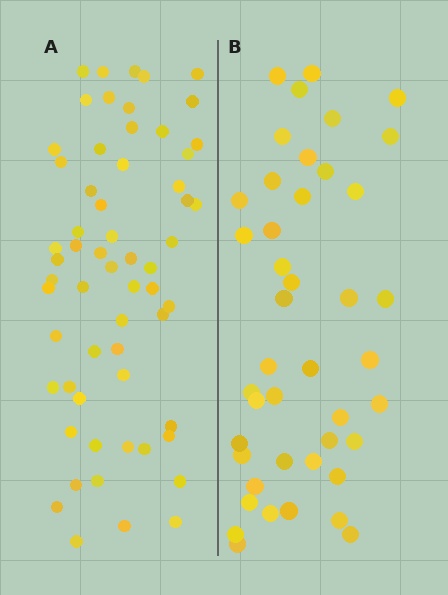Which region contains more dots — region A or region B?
Region A (the left region) has more dots.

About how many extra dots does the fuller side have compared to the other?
Region A has approximately 15 more dots than region B.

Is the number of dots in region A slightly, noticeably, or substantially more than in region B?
Region A has noticeably more, but not dramatically so. The ratio is roughly 1.4 to 1.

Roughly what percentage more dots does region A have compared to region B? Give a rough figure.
About 40% more.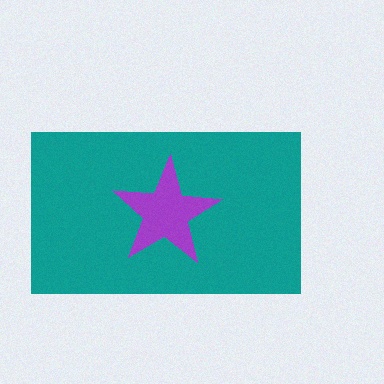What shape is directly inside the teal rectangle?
The purple star.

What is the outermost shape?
The teal rectangle.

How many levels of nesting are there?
2.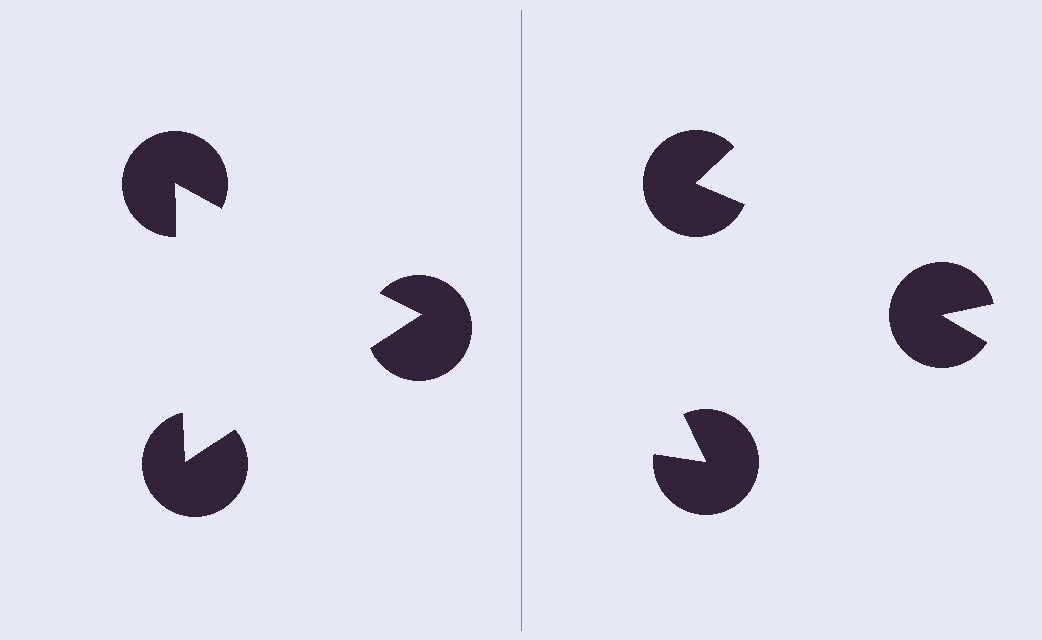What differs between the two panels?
The pac-man discs are positioned identically on both sides; only the wedge orientations differ. On the left they align to a triangle; on the right they are misaligned.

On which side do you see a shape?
An illusory triangle appears on the left side. On the right side the wedge cuts are rotated, so no coherent shape forms.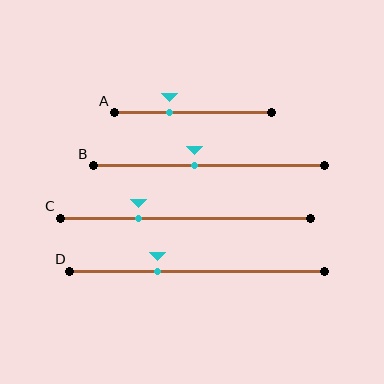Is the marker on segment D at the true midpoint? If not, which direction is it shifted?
No, the marker on segment D is shifted to the left by about 15% of the segment length.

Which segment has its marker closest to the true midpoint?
Segment B has its marker closest to the true midpoint.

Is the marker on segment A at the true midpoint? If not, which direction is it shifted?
No, the marker on segment A is shifted to the left by about 15% of the segment length.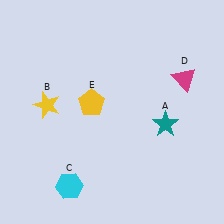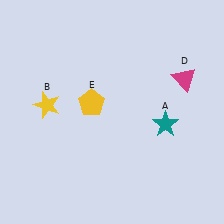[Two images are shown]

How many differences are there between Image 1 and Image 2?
There is 1 difference between the two images.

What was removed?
The cyan hexagon (C) was removed in Image 2.